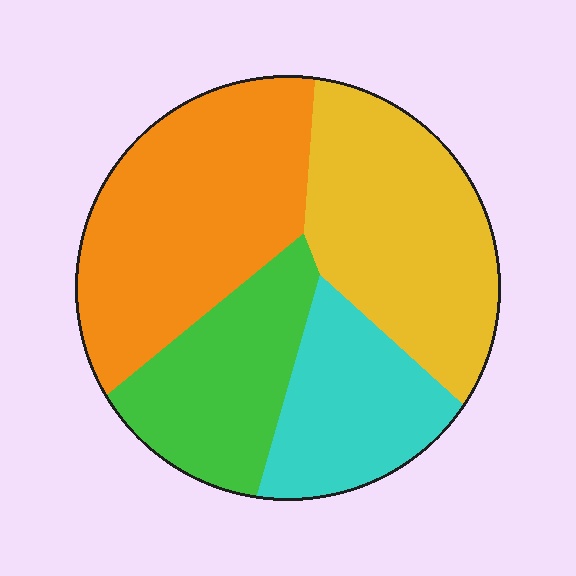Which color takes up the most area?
Orange, at roughly 35%.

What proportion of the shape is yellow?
Yellow covers around 30% of the shape.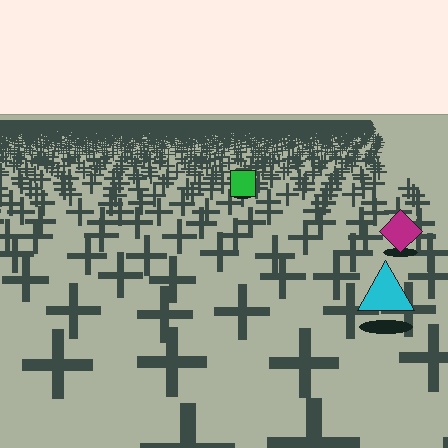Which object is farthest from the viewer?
The green square is farthest from the viewer. It appears smaller and the ground texture around it is denser.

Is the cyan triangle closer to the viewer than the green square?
Yes. The cyan triangle is closer — you can tell from the texture gradient: the ground texture is coarser near it.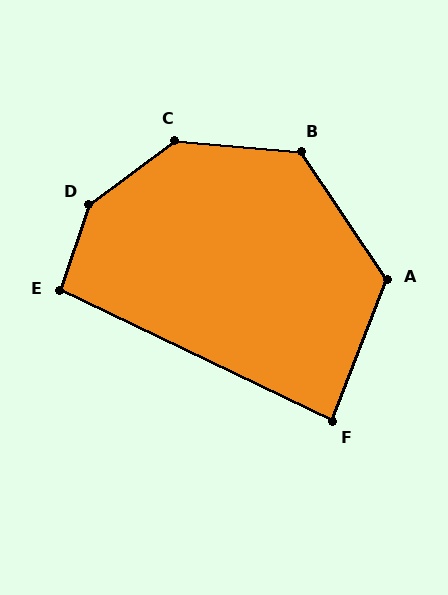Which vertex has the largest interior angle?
D, at approximately 145 degrees.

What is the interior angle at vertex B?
Approximately 129 degrees (obtuse).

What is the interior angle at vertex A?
Approximately 124 degrees (obtuse).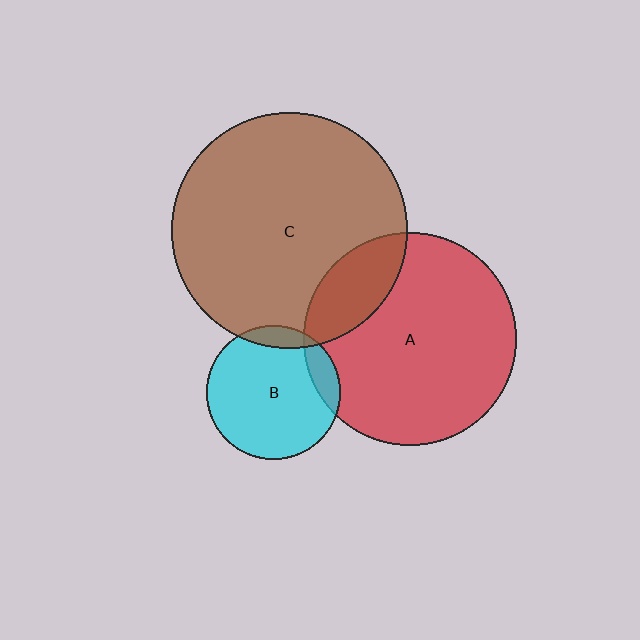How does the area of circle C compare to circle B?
Approximately 3.1 times.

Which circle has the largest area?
Circle C (brown).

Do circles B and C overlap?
Yes.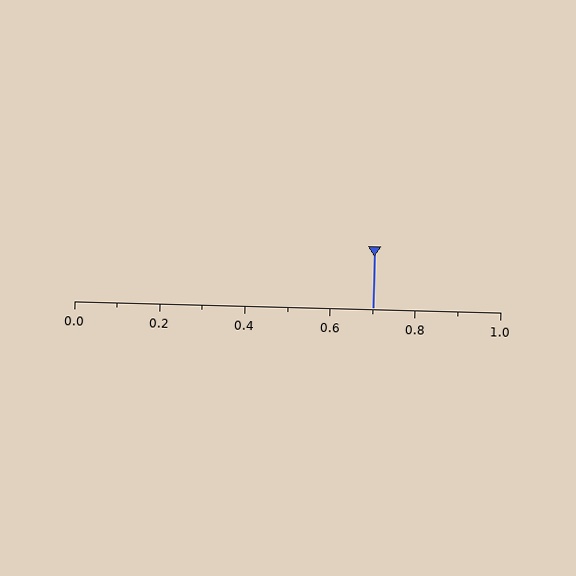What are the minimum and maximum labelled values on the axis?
The axis runs from 0.0 to 1.0.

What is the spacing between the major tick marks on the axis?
The major ticks are spaced 0.2 apart.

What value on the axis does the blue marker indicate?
The marker indicates approximately 0.7.